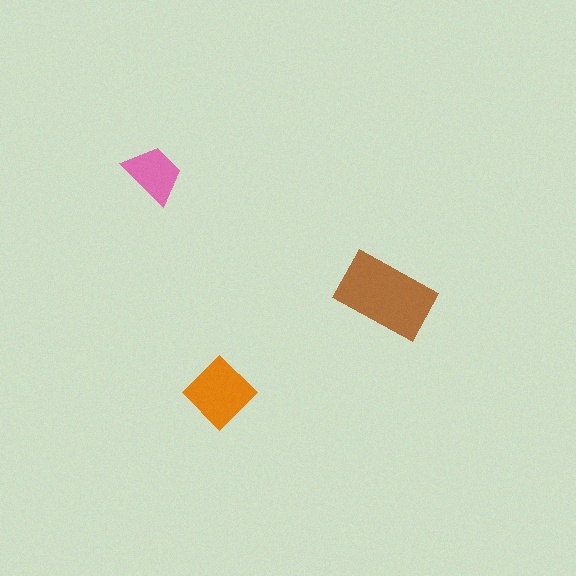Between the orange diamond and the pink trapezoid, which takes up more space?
The orange diamond.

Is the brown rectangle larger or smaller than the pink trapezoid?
Larger.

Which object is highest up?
The pink trapezoid is topmost.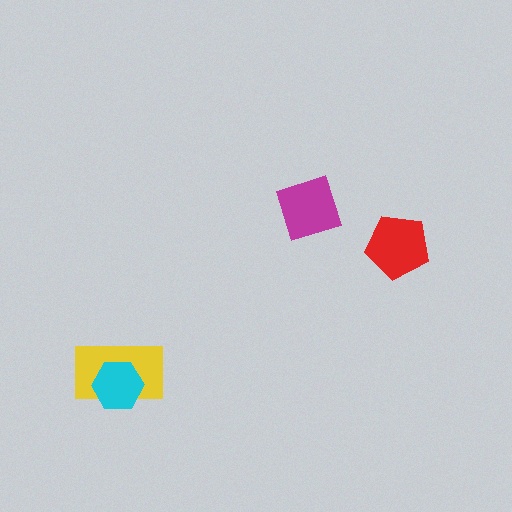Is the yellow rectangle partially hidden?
Yes, it is partially covered by another shape.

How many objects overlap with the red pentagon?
0 objects overlap with the red pentagon.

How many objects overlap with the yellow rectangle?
1 object overlaps with the yellow rectangle.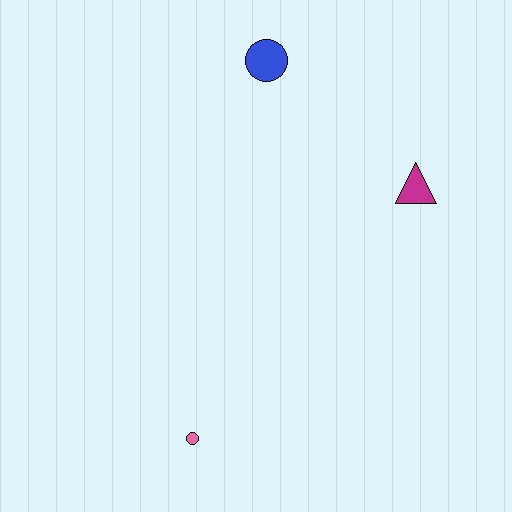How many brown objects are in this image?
There are no brown objects.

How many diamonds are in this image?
There are no diamonds.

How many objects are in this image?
There are 3 objects.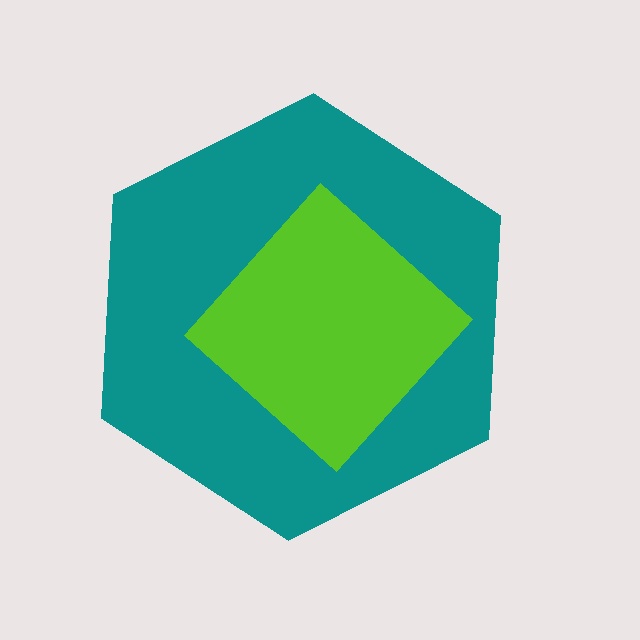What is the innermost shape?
The lime diamond.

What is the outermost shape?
The teal hexagon.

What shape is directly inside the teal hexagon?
The lime diamond.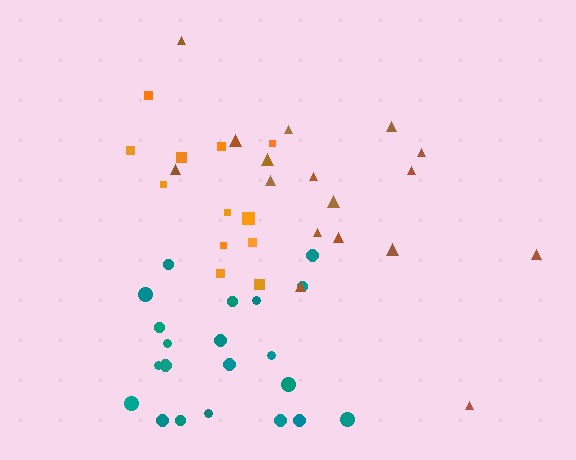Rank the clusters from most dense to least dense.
orange, teal, brown.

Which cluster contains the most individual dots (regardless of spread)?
Teal (21).